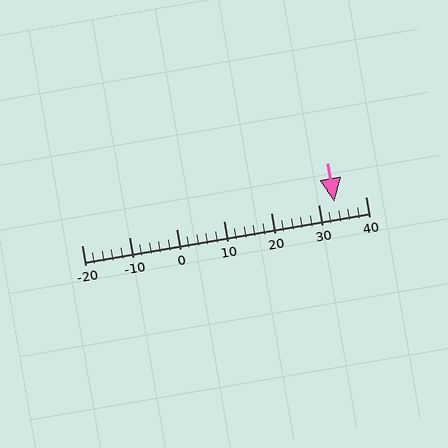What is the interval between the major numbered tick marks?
The major tick marks are spaced 10 units apart.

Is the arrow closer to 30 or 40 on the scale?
The arrow is closer to 30.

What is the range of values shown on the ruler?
The ruler shows values from -20 to 40.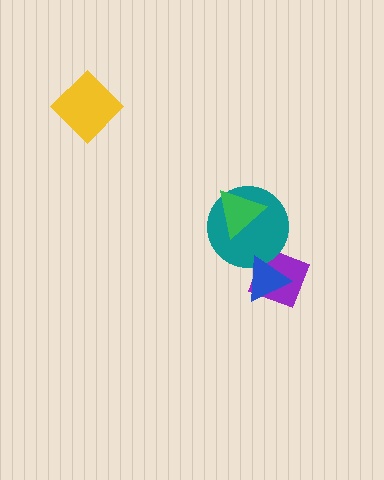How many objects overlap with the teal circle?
3 objects overlap with the teal circle.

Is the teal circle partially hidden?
Yes, it is partially covered by another shape.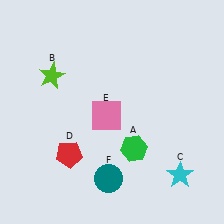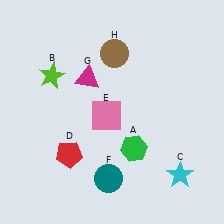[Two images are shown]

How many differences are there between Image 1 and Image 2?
There are 2 differences between the two images.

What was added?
A magenta triangle (G), a brown circle (H) were added in Image 2.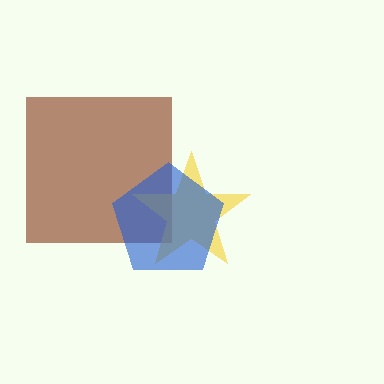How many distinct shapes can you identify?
There are 3 distinct shapes: a brown square, a yellow star, a blue pentagon.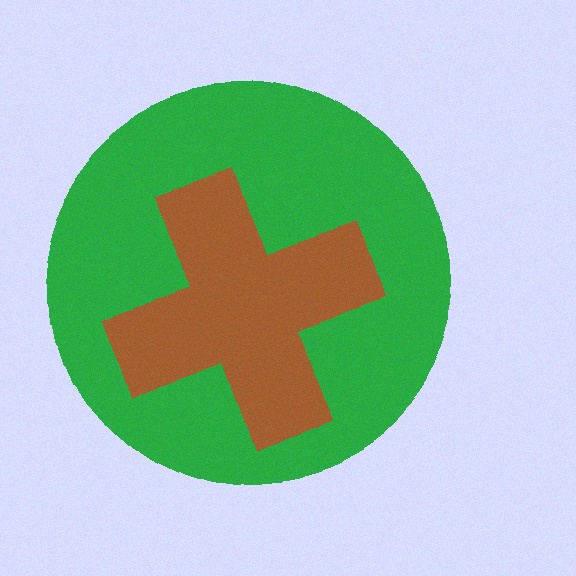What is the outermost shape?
The green circle.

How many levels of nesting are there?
2.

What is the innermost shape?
The brown cross.